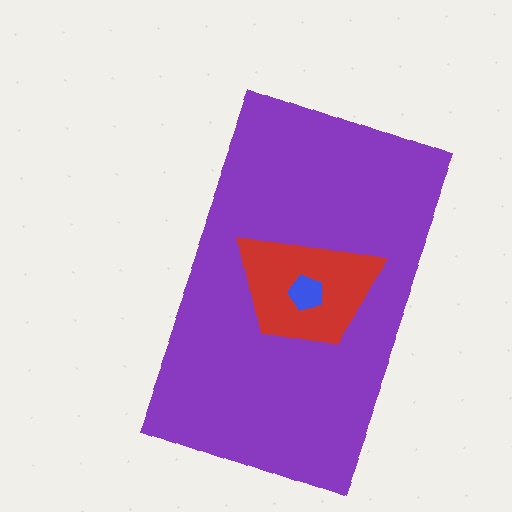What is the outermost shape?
The purple rectangle.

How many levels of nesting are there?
3.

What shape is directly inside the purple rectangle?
The red trapezoid.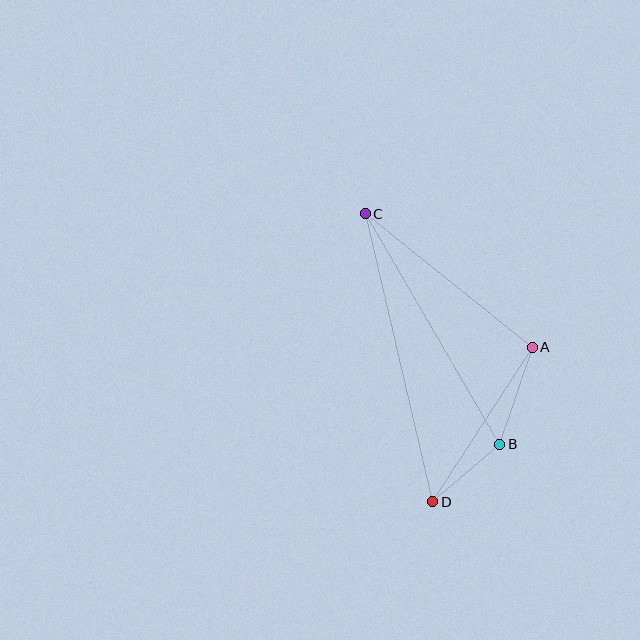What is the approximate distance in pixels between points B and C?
The distance between B and C is approximately 267 pixels.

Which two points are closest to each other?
Points B and D are closest to each other.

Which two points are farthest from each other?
Points C and D are farthest from each other.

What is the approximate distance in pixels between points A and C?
The distance between A and C is approximately 214 pixels.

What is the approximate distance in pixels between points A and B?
The distance between A and B is approximately 102 pixels.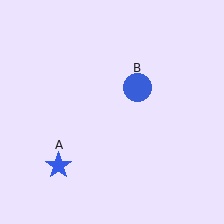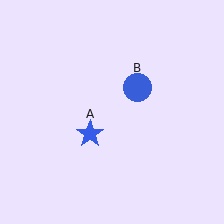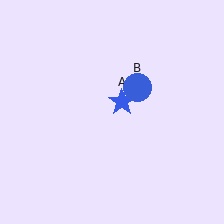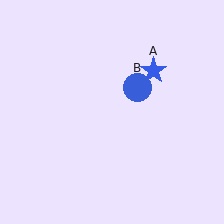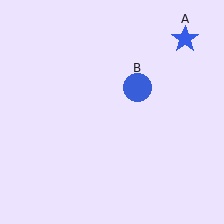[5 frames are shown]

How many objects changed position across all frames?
1 object changed position: blue star (object A).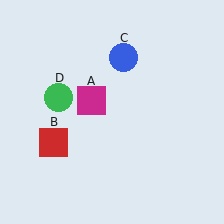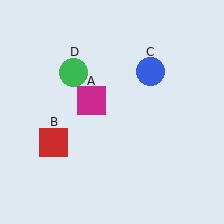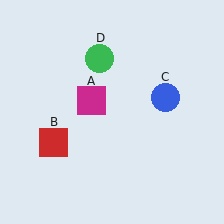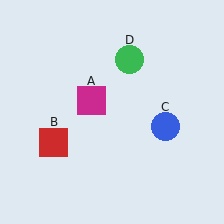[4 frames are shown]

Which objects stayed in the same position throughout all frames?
Magenta square (object A) and red square (object B) remained stationary.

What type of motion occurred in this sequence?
The blue circle (object C), green circle (object D) rotated clockwise around the center of the scene.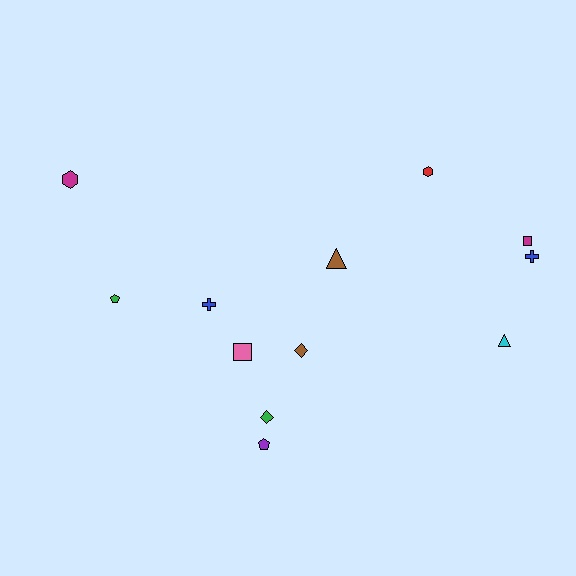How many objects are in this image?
There are 12 objects.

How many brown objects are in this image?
There are 2 brown objects.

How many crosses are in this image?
There are 2 crosses.